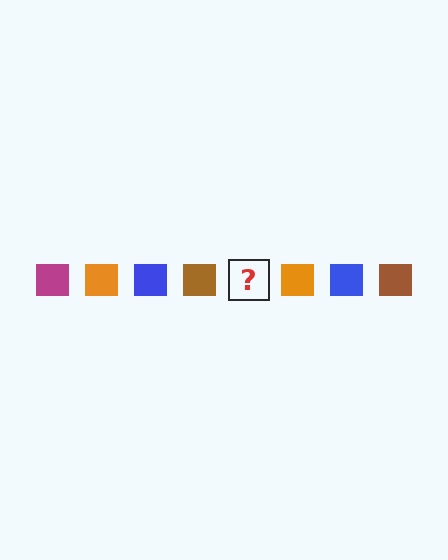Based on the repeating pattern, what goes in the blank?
The blank should be a magenta square.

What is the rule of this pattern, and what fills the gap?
The rule is that the pattern cycles through magenta, orange, blue, brown squares. The gap should be filled with a magenta square.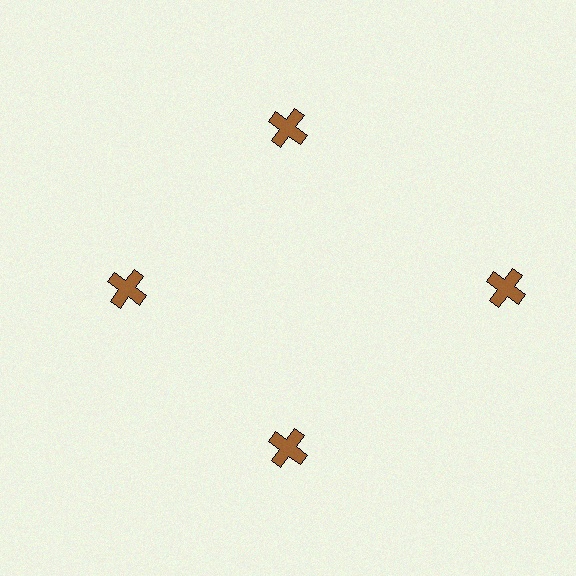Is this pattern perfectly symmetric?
No. The 4 brown crosses are arranged in a ring, but one element near the 3 o'clock position is pushed outward from the center, breaking the 4-fold rotational symmetry.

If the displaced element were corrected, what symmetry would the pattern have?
It would have 4-fold rotational symmetry — the pattern would map onto itself every 90 degrees.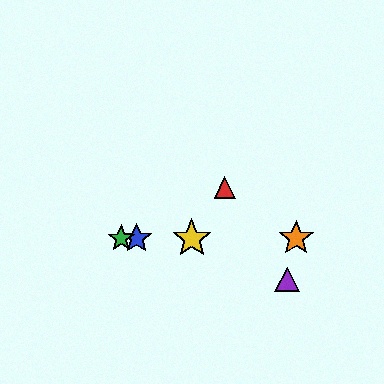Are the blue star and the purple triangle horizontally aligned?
No, the blue star is at y≈238 and the purple triangle is at y≈279.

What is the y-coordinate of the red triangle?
The red triangle is at y≈187.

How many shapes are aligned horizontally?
4 shapes (the blue star, the green star, the yellow star, the orange star) are aligned horizontally.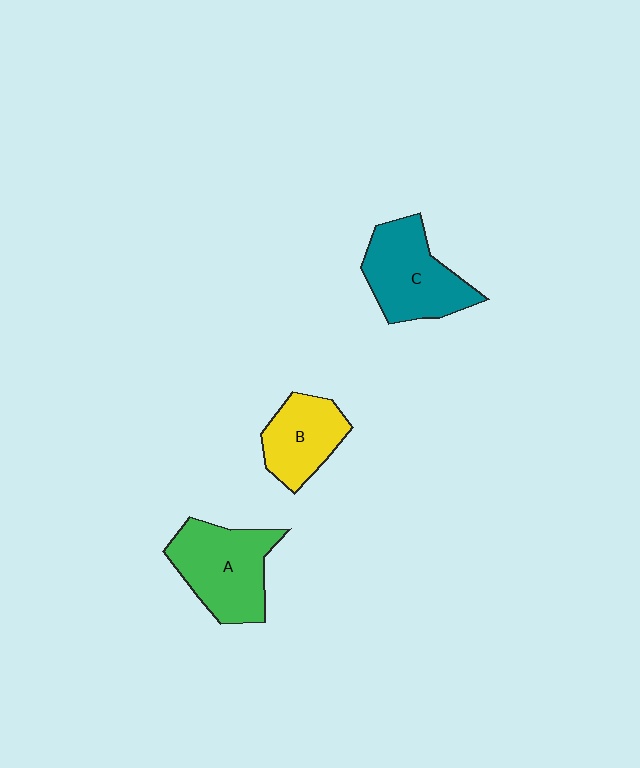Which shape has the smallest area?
Shape B (yellow).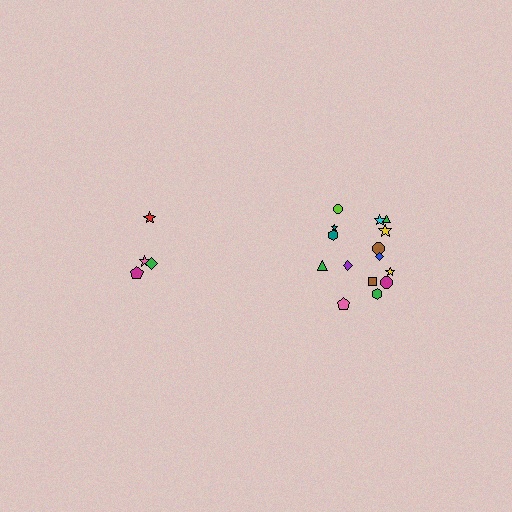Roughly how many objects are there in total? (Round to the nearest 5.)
Roughly 20 objects in total.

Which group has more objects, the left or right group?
The right group.